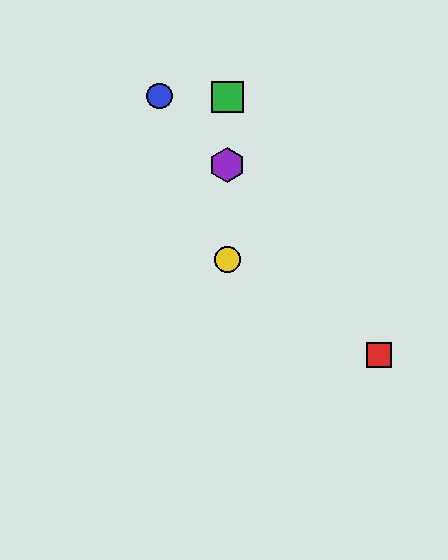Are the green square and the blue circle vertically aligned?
No, the green square is at x≈227 and the blue circle is at x≈160.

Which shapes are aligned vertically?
The green square, the yellow circle, the purple hexagon are aligned vertically.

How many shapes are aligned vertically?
3 shapes (the green square, the yellow circle, the purple hexagon) are aligned vertically.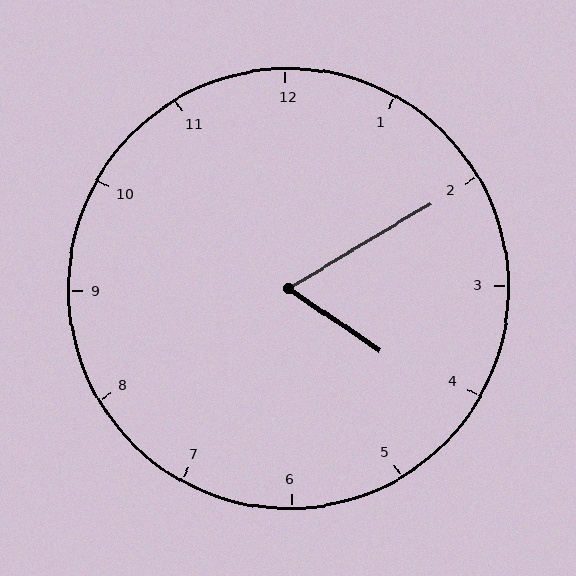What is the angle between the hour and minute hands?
Approximately 65 degrees.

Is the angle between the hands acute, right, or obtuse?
It is acute.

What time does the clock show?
4:10.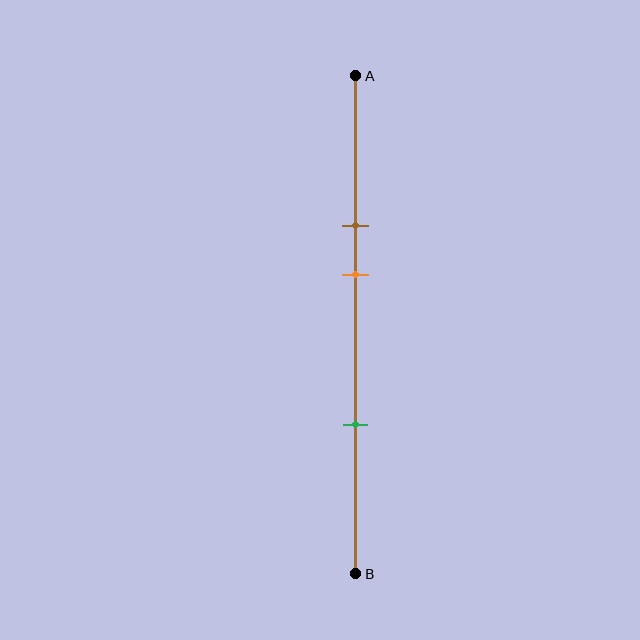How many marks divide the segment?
There are 3 marks dividing the segment.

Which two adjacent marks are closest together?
The brown and orange marks are the closest adjacent pair.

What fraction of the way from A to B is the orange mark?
The orange mark is approximately 40% (0.4) of the way from A to B.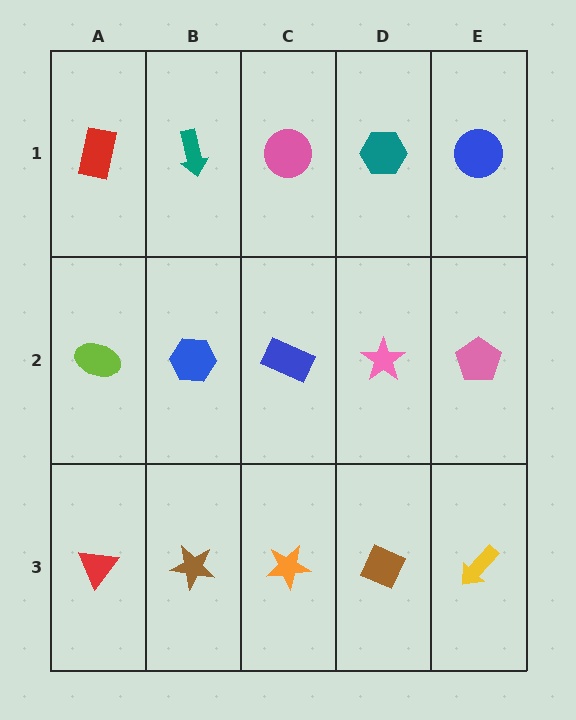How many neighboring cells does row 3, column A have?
2.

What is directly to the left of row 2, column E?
A pink star.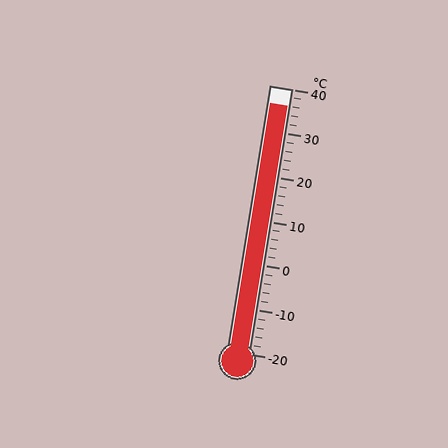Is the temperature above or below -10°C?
The temperature is above -10°C.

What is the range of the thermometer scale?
The thermometer scale ranges from -20°C to 40°C.